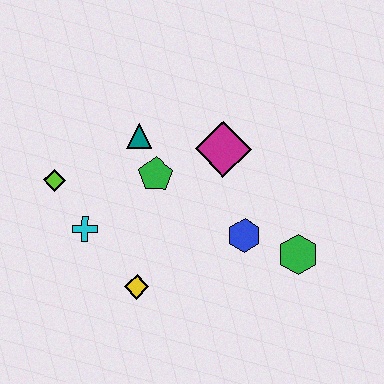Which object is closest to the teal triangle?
The green pentagon is closest to the teal triangle.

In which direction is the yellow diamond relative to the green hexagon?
The yellow diamond is to the left of the green hexagon.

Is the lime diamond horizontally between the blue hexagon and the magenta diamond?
No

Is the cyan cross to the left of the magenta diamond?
Yes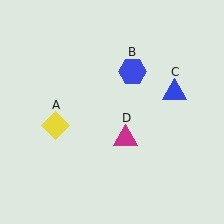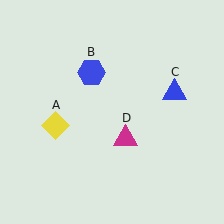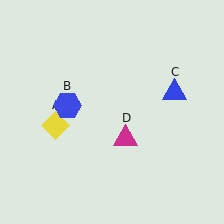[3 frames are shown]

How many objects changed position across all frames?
1 object changed position: blue hexagon (object B).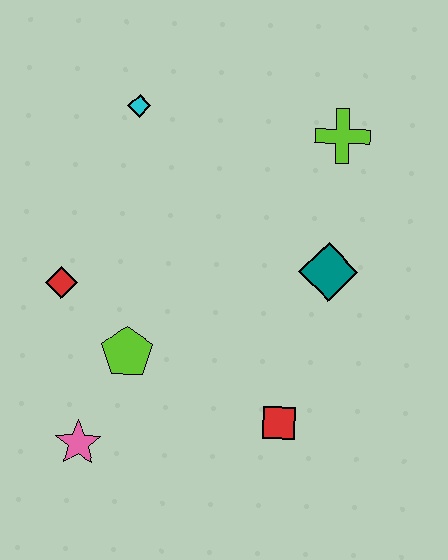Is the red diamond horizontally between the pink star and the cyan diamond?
No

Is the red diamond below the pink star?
No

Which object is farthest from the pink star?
The lime cross is farthest from the pink star.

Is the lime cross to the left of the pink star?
No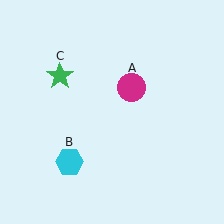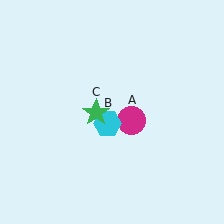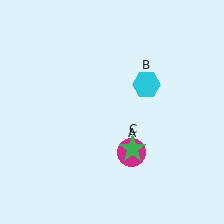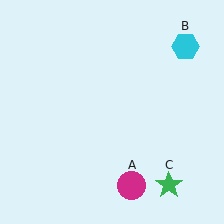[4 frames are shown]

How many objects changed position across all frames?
3 objects changed position: magenta circle (object A), cyan hexagon (object B), green star (object C).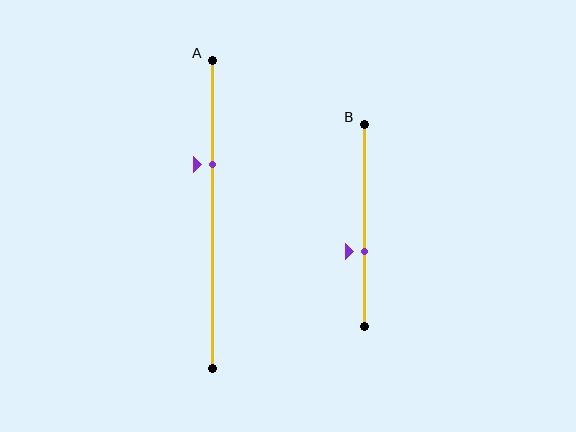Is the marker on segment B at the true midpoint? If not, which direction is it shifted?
No, the marker on segment B is shifted downward by about 13% of the segment length.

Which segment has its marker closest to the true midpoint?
Segment B has its marker closest to the true midpoint.